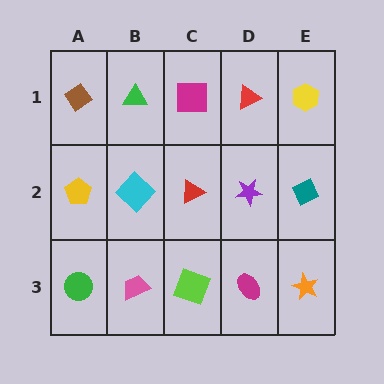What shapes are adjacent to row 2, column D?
A red triangle (row 1, column D), a magenta ellipse (row 3, column D), a red triangle (row 2, column C), a teal diamond (row 2, column E).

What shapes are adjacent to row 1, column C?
A red triangle (row 2, column C), a green triangle (row 1, column B), a red triangle (row 1, column D).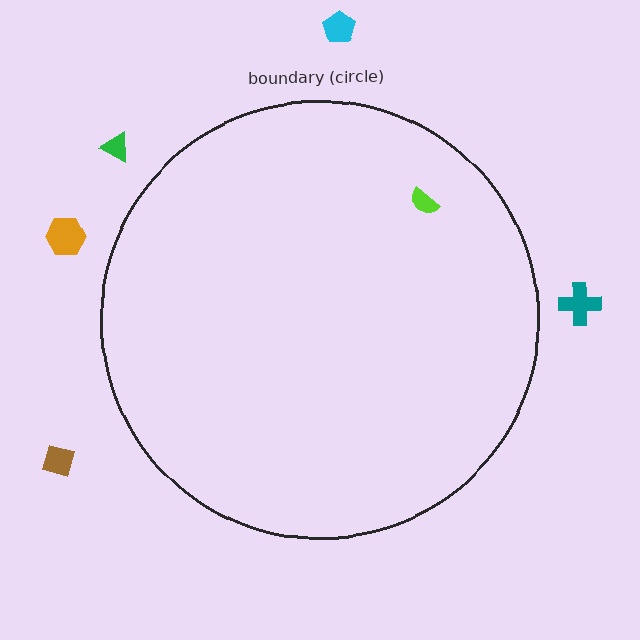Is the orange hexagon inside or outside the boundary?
Outside.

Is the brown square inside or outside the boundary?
Outside.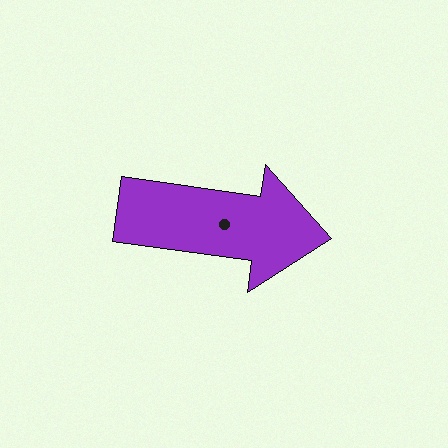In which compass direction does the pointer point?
East.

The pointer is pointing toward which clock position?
Roughly 3 o'clock.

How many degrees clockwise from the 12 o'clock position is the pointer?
Approximately 98 degrees.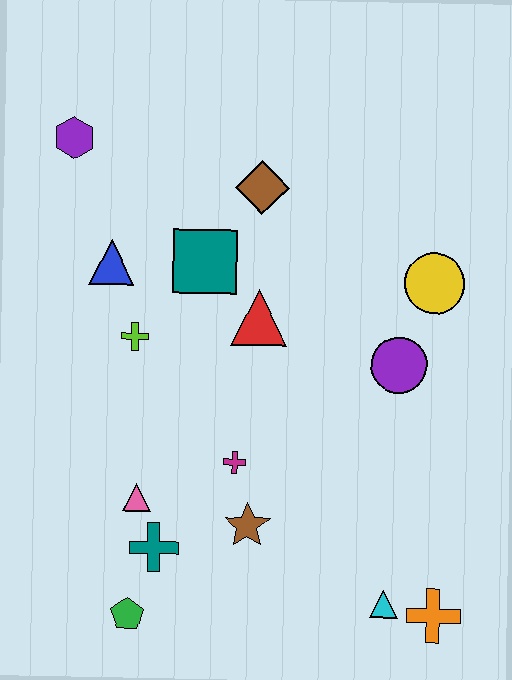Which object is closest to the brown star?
The magenta cross is closest to the brown star.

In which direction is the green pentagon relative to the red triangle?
The green pentagon is below the red triangle.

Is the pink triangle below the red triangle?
Yes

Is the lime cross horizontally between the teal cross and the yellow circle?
No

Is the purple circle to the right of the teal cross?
Yes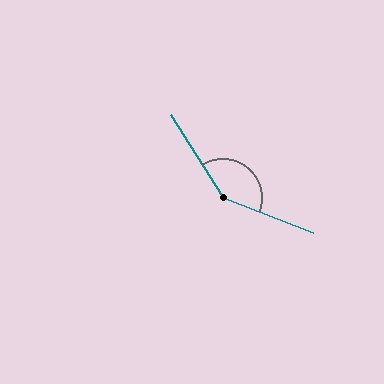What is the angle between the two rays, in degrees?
Approximately 143 degrees.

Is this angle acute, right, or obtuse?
It is obtuse.